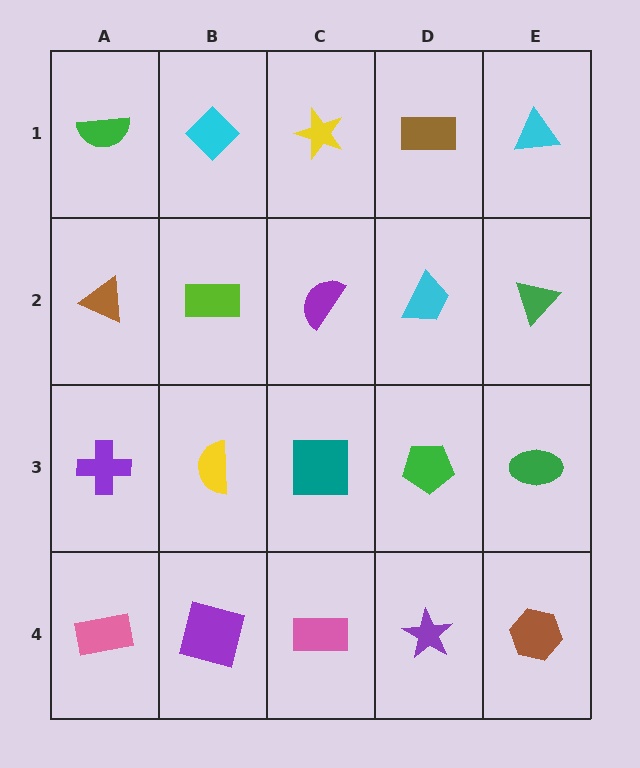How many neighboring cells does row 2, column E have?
3.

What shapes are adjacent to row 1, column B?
A lime rectangle (row 2, column B), a green semicircle (row 1, column A), a yellow star (row 1, column C).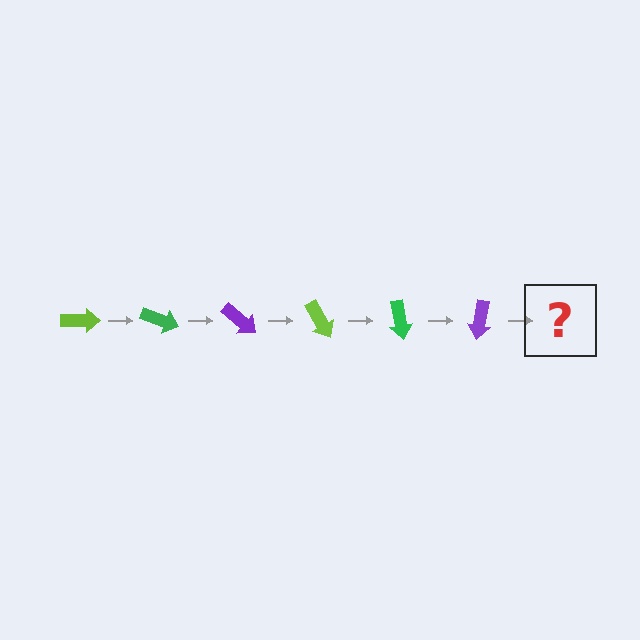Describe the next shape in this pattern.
It should be a lime arrow, rotated 120 degrees from the start.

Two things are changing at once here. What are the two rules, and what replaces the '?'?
The two rules are that it rotates 20 degrees each step and the color cycles through lime, green, and purple. The '?' should be a lime arrow, rotated 120 degrees from the start.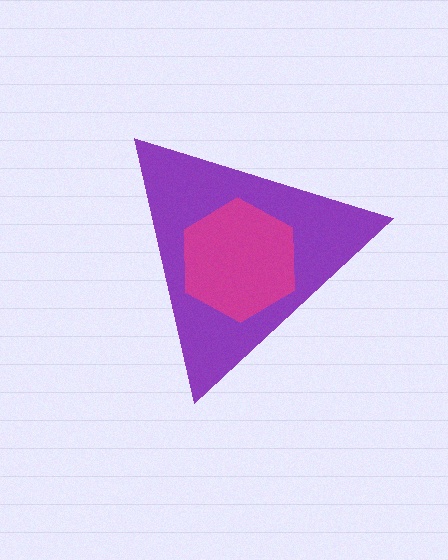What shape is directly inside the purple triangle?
The magenta hexagon.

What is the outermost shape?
The purple triangle.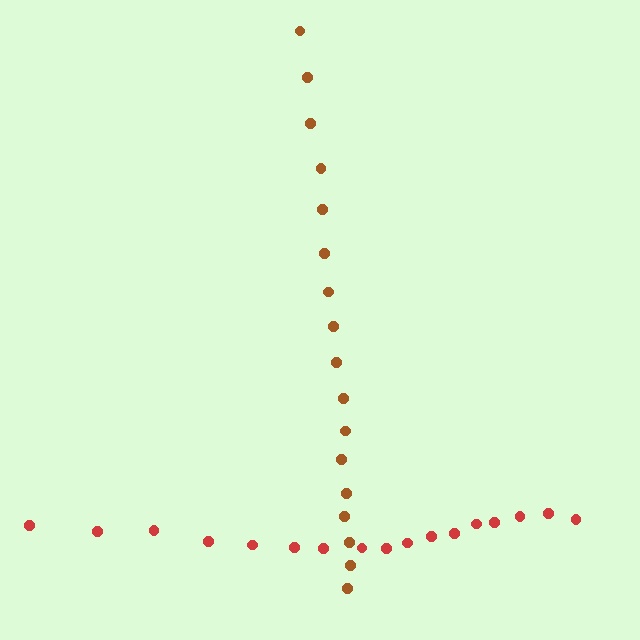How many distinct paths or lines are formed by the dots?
There are 2 distinct paths.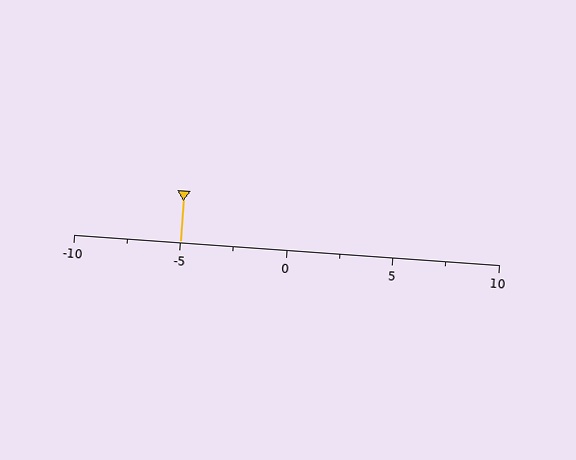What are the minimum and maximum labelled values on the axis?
The axis runs from -10 to 10.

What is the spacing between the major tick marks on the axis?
The major ticks are spaced 5 apart.